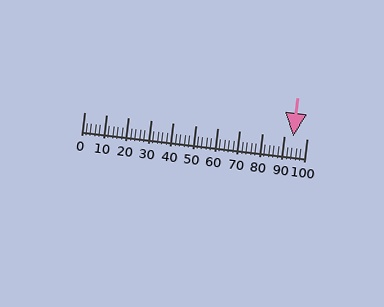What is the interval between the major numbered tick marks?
The major tick marks are spaced 10 units apart.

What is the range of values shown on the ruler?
The ruler shows values from 0 to 100.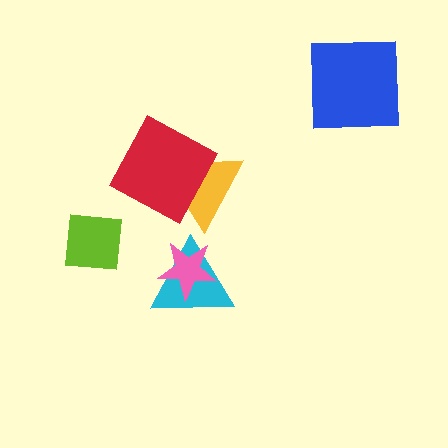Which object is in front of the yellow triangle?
The red square is in front of the yellow triangle.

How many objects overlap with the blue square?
0 objects overlap with the blue square.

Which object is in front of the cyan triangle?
The pink star is in front of the cyan triangle.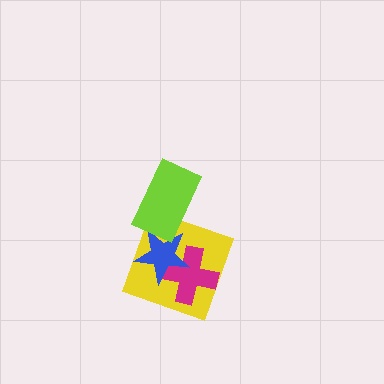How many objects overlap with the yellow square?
3 objects overlap with the yellow square.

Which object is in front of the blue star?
The lime rectangle is in front of the blue star.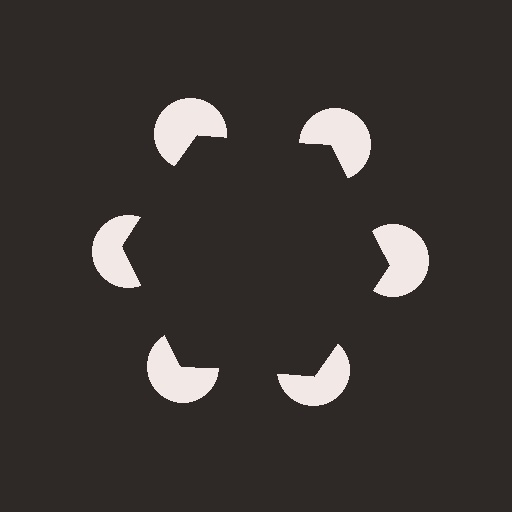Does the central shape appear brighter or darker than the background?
It typically appears slightly darker than the background, even though no actual brightness change is drawn.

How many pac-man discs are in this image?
There are 6 — one at each vertex of the illusory hexagon.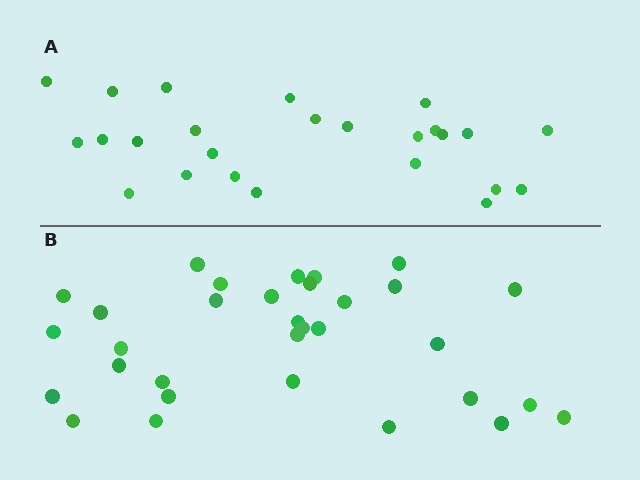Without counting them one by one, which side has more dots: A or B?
Region B (the bottom region) has more dots.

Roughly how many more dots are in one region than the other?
Region B has roughly 8 or so more dots than region A.